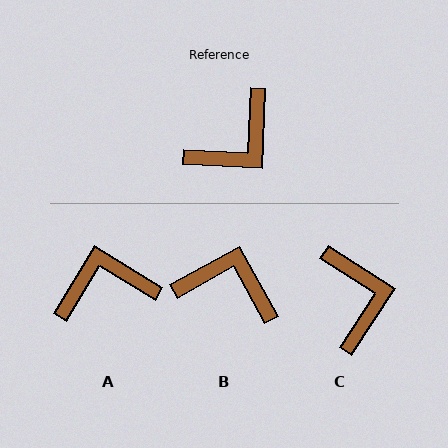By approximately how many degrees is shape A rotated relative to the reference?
Approximately 151 degrees counter-clockwise.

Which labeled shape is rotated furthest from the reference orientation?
A, about 151 degrees away.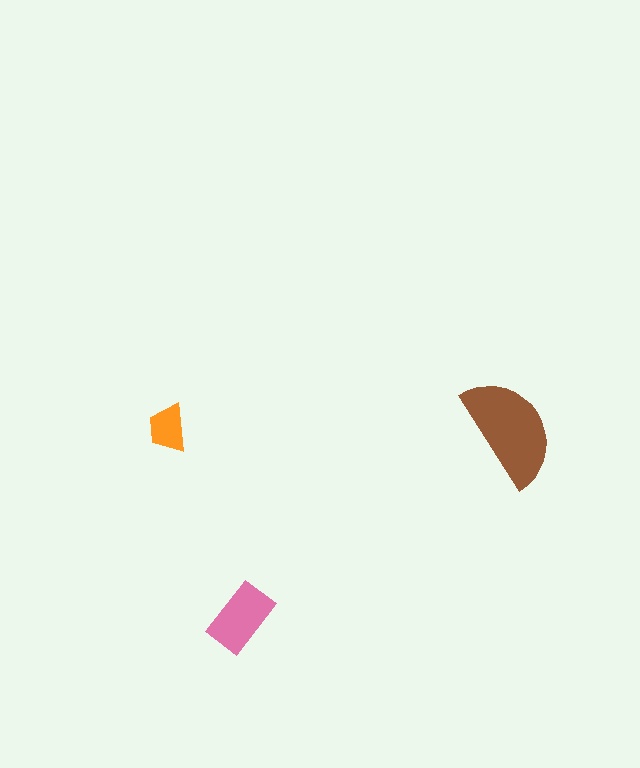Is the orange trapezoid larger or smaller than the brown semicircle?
Smaller.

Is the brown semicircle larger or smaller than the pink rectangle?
Larger.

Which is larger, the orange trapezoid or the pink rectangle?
The pink rectangle.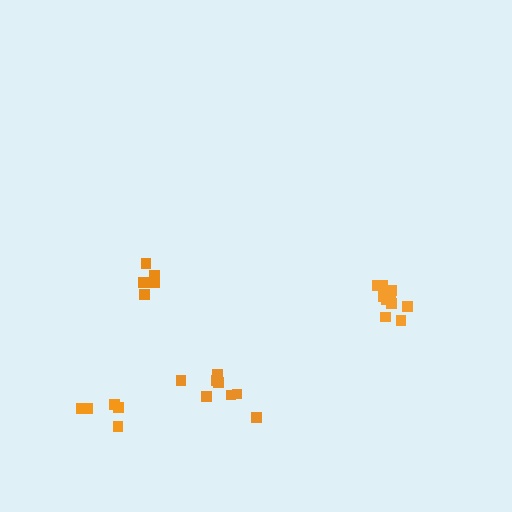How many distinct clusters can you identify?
There are 4 distinct clusters.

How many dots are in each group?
Group 1: 5 dots, Group 2: 8 dots, Group 3: 11 dots, Group 4: 5 dots (29 total).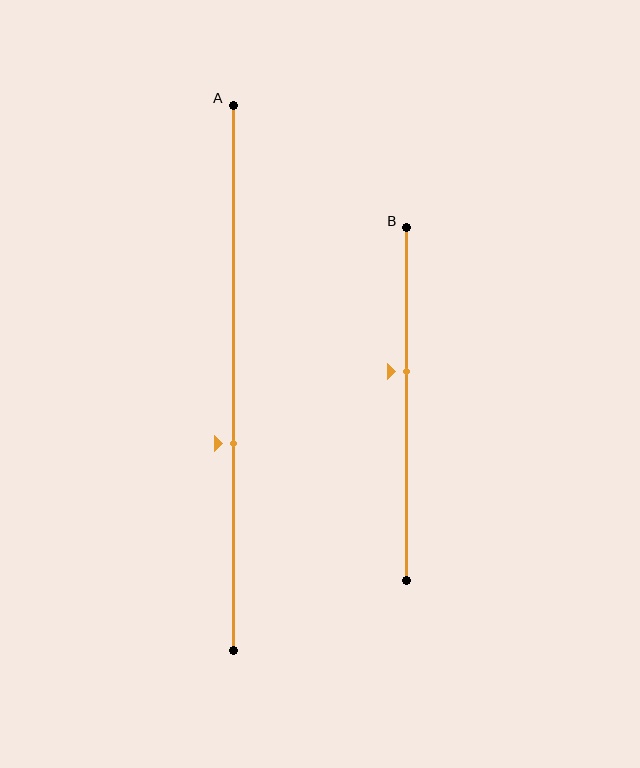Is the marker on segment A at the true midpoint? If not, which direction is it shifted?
No, the marker on segment A is shifted downward by about 12% of the segment length.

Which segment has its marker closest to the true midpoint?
Segment B has its marker closest to the true midpoint.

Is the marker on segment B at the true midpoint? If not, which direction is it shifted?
No, the marker on segment B is shifted upward by about 9% of the segment length.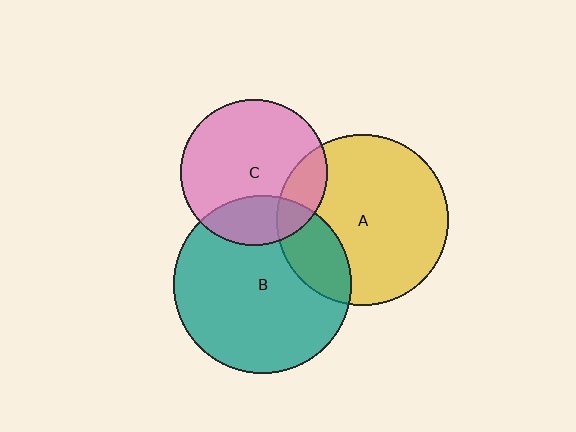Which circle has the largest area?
Circle B (teal).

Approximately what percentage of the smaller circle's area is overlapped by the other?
Approximately 15%.